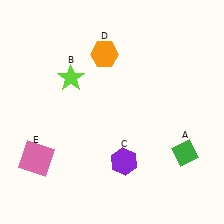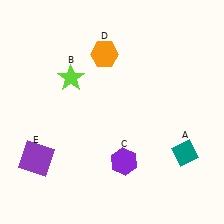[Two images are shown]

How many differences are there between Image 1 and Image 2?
There are 2 differences between the two images.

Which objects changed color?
A changed from green to teal. E changed from pink to purple.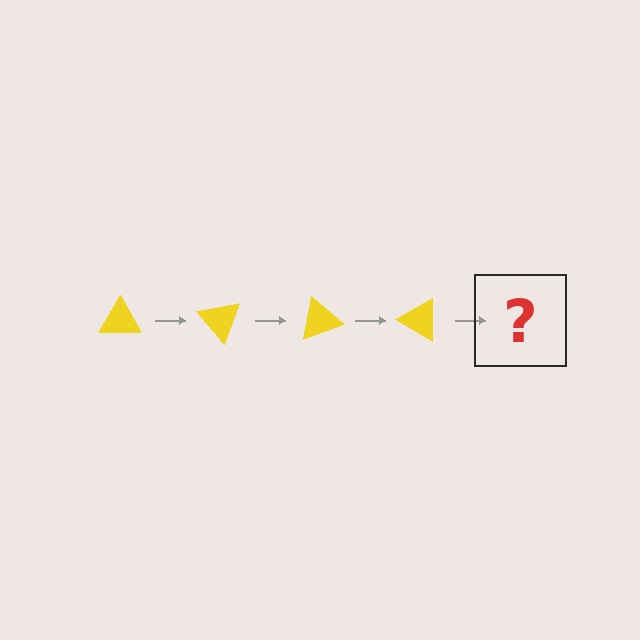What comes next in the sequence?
The next element should be a yellow triangle rotated 200 degrees.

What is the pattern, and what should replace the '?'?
The pattern is that the triangle rotates 50 degrees each step. The '?' should be a yellow triangle rotated 200 degrees.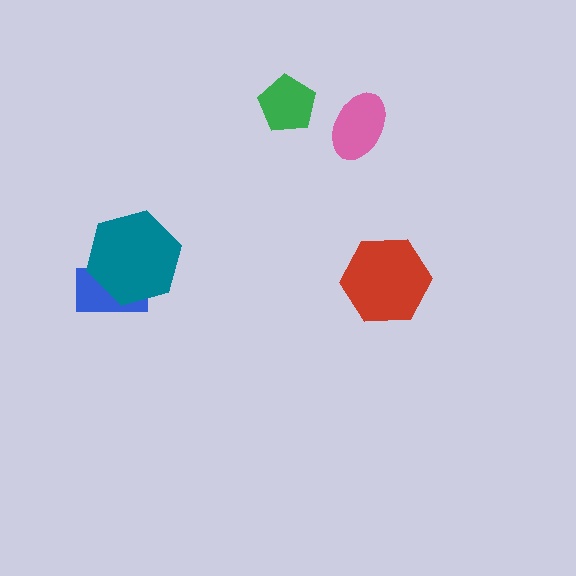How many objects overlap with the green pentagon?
0 objects overlap with the green pentagon.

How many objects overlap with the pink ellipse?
0 objects overlap with the pink ellipse.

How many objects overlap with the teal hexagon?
1 object overlaps with the teal hexagon.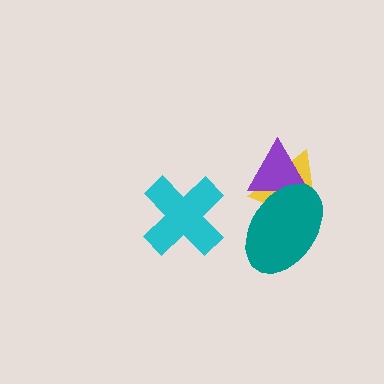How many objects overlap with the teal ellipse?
2 objects overlap with the teal ellipse.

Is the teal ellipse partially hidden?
No, no other shape covers it.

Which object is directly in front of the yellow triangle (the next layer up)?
The purple triangle is directly in front of the yellow triangle.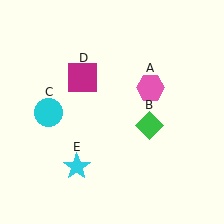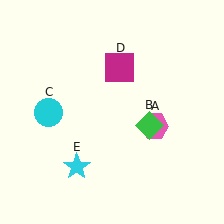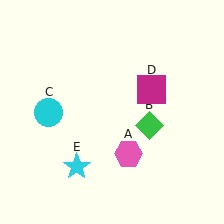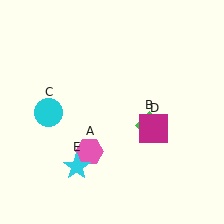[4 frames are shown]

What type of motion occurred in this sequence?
The pink hexagon (object A), magenta square (object D) rotated clockwise around the center of the scene.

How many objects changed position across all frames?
2 objects changed position: pink hexagon (object A), magenta square (object D).